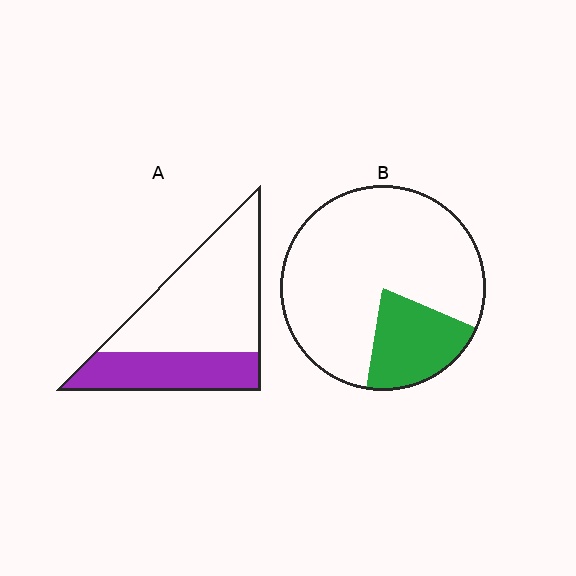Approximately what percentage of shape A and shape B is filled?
A is approximately 35% and B is approximately 20%.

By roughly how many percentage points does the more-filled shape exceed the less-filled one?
By roughly 15 percentage points (A over B).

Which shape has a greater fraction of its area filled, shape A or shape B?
Shape A.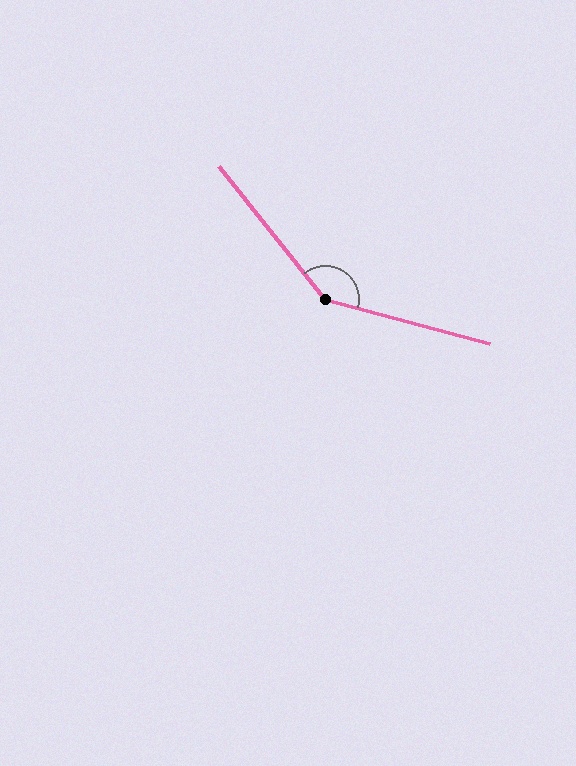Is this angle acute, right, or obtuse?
It is obtuse.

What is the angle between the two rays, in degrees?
Approximately 143 degrees.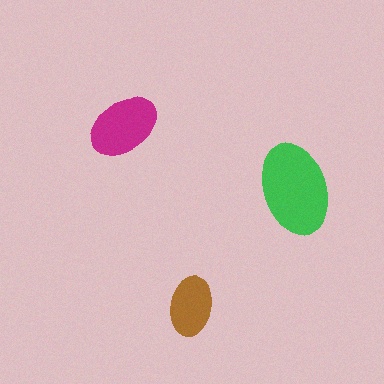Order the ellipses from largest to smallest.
the green one, the magenta one, the brown one.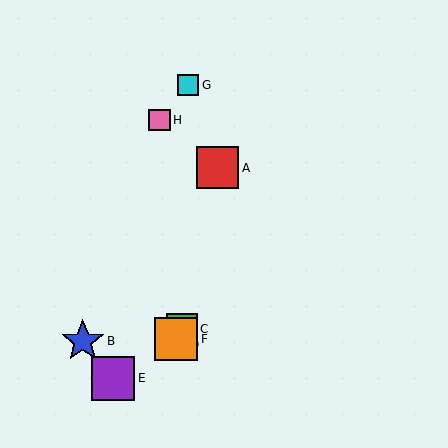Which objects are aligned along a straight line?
Objects C, D, F are aligned along a straight line.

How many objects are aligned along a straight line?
3 objects (C, D, F) are aligned along a straight line.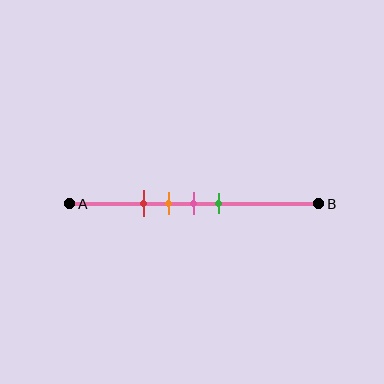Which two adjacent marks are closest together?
The orange and pink marks are the closest adjacent pair.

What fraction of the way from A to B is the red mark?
The red mark is approximately 30% (0.3) of the way from A to B.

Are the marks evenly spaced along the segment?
Yes, the marks are approximately evenly spaced.